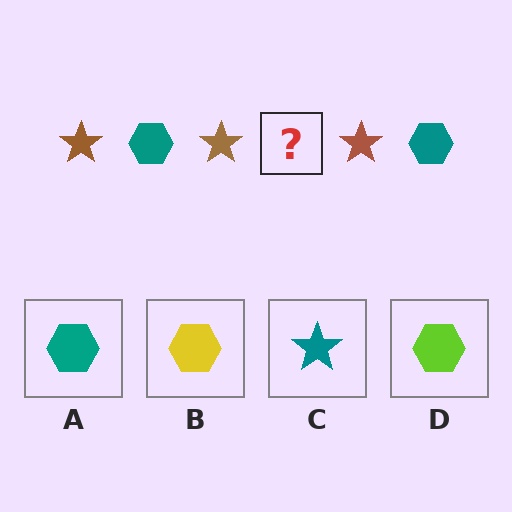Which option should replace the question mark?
Option A.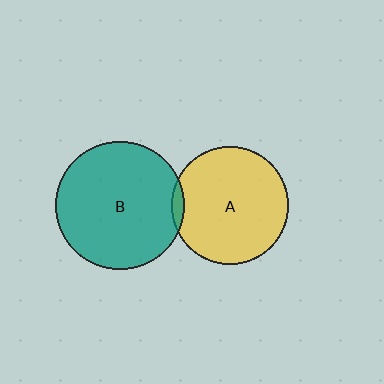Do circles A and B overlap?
Yes.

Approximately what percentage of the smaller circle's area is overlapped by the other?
Approximately 5%.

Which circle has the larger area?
Circle B (teal).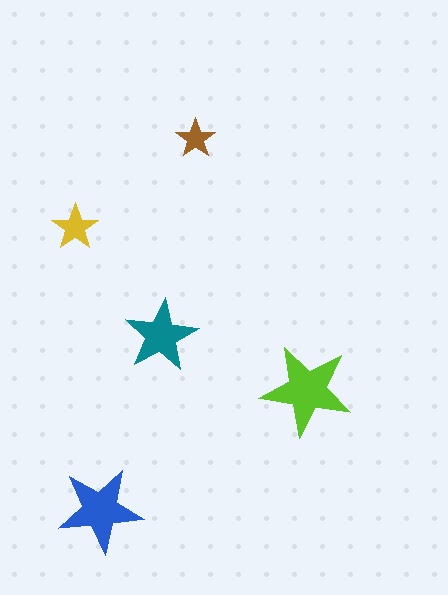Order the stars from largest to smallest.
the lime one, the blue one, the teal one, the yellow one, the brown one.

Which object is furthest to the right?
The lime star is rightmost.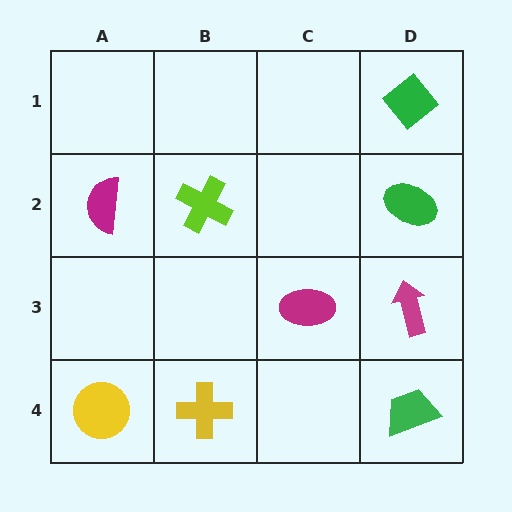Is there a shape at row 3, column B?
No, that cell is empty.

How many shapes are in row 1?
1 shape.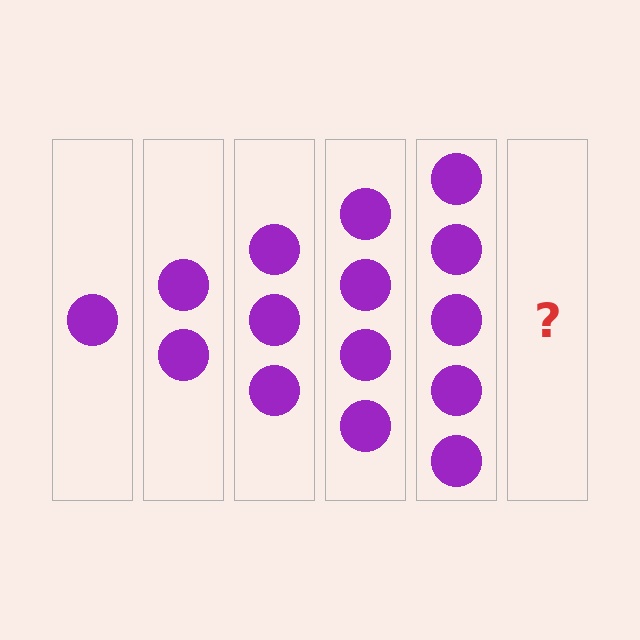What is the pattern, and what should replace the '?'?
The pattern is that each step adds one more circle. The '?' should be 6 circles.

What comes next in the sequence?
The next element should be 6 circles.